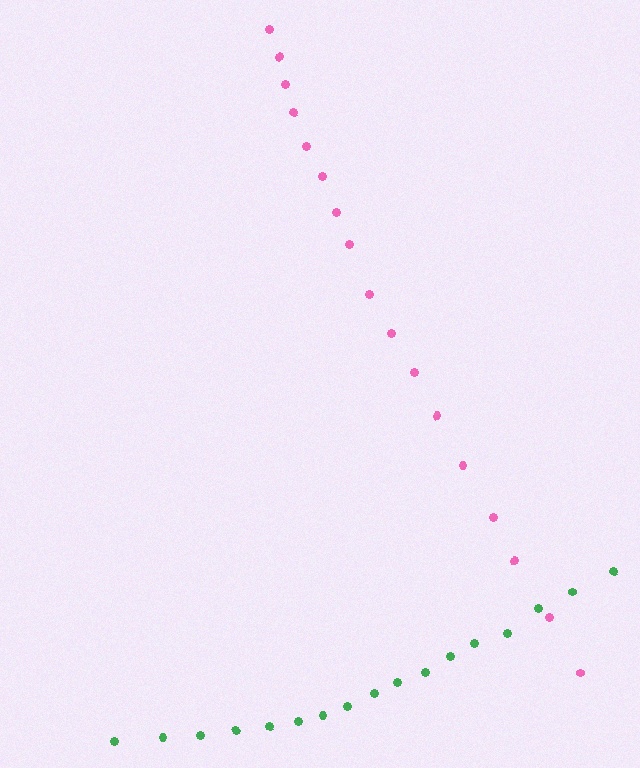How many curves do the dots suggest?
There are 2 distinct paths.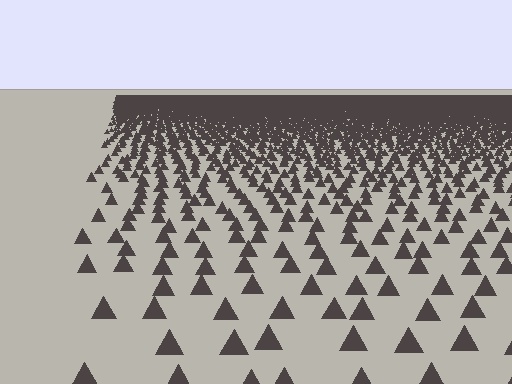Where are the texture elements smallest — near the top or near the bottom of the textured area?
Near the top.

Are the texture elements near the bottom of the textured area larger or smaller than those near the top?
Larger. Near the bottom, elements are closer to the viewer and appear at a bigger on-screen size.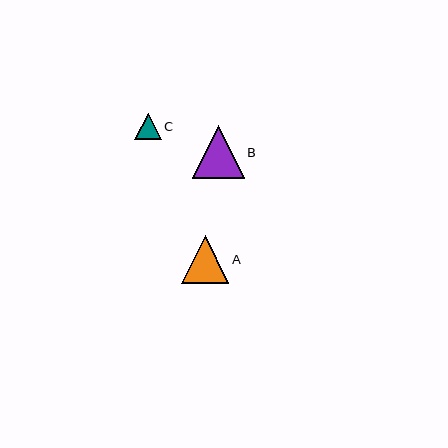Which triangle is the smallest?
Triangle C is the smallest with a size of approximately 27 pixels.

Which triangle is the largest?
Triangle B is the largest with a size of approximately 52 pixels.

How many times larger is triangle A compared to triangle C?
Triangle A is approximately 1.8 times the size of triangle C.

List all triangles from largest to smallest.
From largest to smallest: B, A, C.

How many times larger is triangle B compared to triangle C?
Triangle B is approximately 2.0 times the size of triangle C.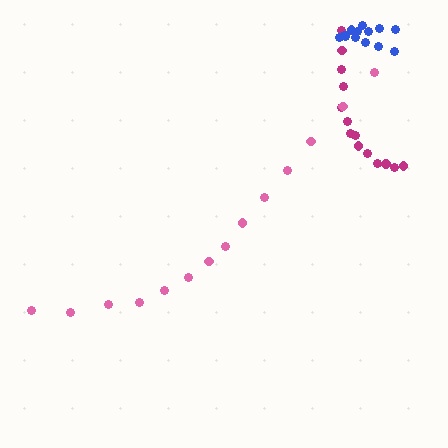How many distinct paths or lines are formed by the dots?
There are 3 distinct paths.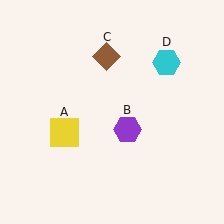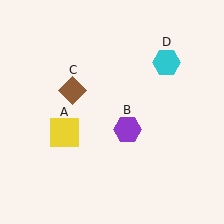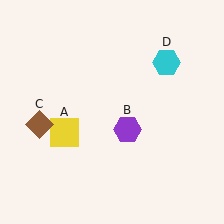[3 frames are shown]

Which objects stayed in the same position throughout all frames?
Yellow square (object A) and purple hexagon (object B) and cyan hexagon (object D) remained stationary.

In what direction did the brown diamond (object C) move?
The brown diamond (object C) moved down and to the left.